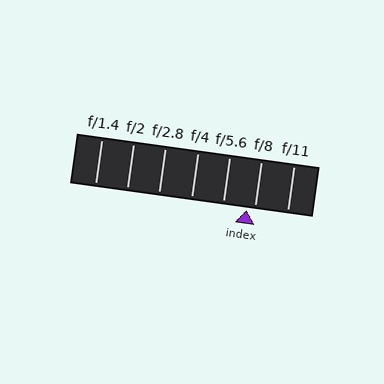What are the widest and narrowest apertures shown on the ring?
The widest aperture shown is f/1.4 and the narrowest is f/11.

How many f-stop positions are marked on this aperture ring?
There are 7 f-stop positions marked.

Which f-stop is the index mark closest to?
The index mark is closest to f/8.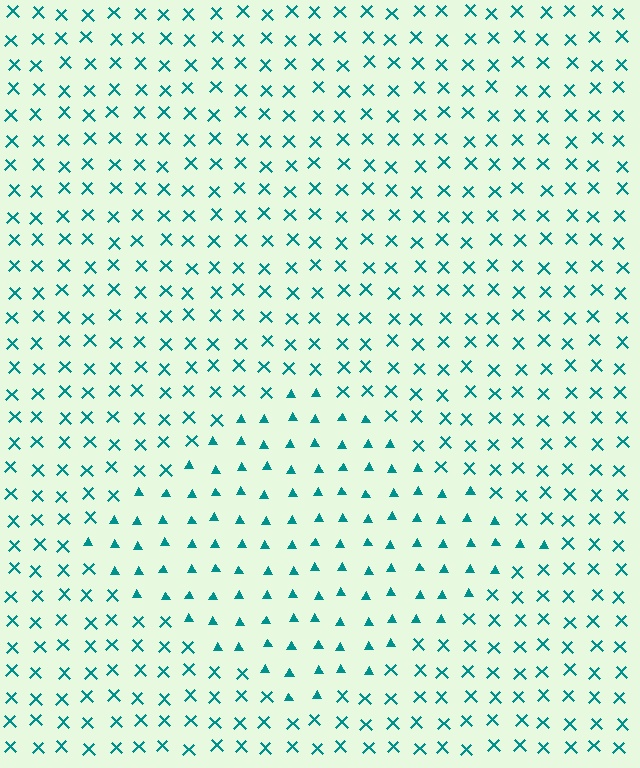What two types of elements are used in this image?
The image uses triangles inside the diamond region and X marks outside it.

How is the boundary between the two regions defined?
The boundary is defined by a change in element shape: triangles inside vs. X marks outside. All elements share the same color and spacing.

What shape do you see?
I see a diamond.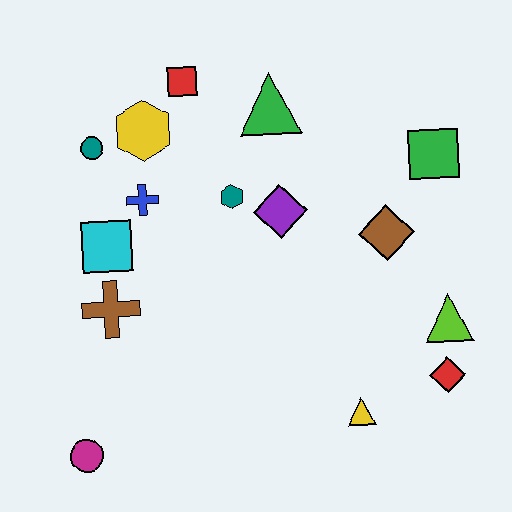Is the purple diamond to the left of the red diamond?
Yes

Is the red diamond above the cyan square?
No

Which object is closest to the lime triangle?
The red diamond is closest to the lime triangle.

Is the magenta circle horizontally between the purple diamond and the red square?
No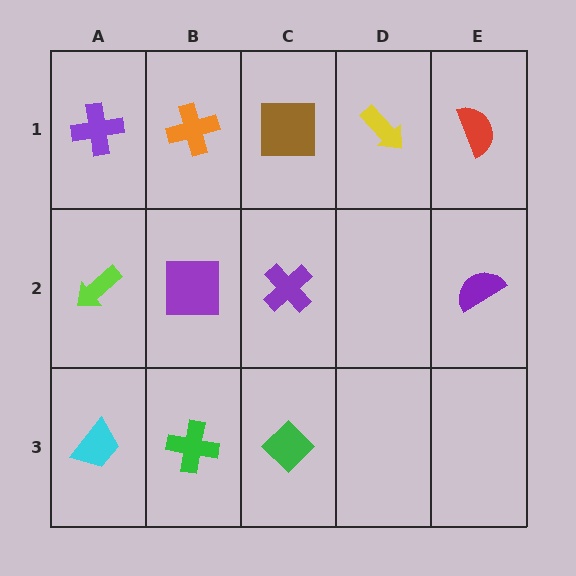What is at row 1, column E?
A red semicircle.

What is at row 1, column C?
A brown square.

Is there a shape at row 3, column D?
No, that cell is empty.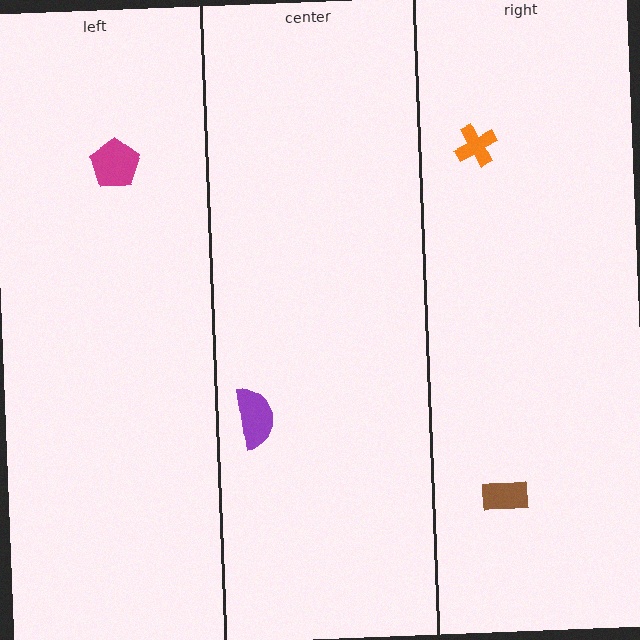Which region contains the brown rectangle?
The right region.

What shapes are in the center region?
The purple semicircle.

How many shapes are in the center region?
1.